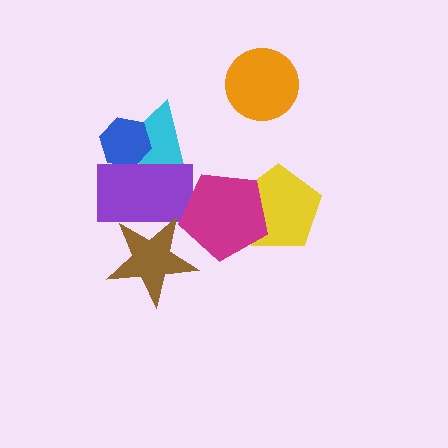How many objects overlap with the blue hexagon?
2 objects overlap with the blue hexagon.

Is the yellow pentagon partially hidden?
Yes, it is partially covered by another shape.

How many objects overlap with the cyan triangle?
2 objects overlap with the cyan triangle.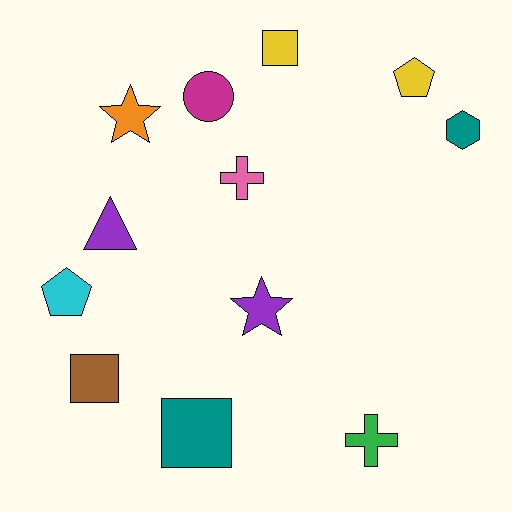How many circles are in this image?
There is 1 circle.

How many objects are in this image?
There are 12 objects.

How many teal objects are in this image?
There are 2 teal objects.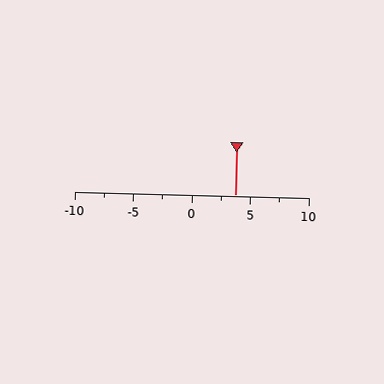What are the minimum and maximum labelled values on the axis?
The axis runs from -10 to 10.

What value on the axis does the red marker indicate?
The marker indicates approximately 3.8.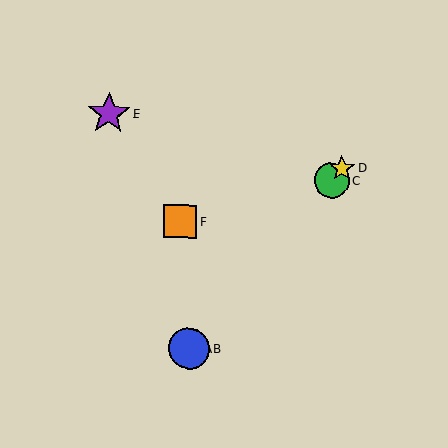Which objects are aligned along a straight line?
Objects A, B, C, D are aligned along a straight line.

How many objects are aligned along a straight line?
4 objects (A, B, C, D) are aligned along a straight line.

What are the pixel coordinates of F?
Object F is at (180, 221).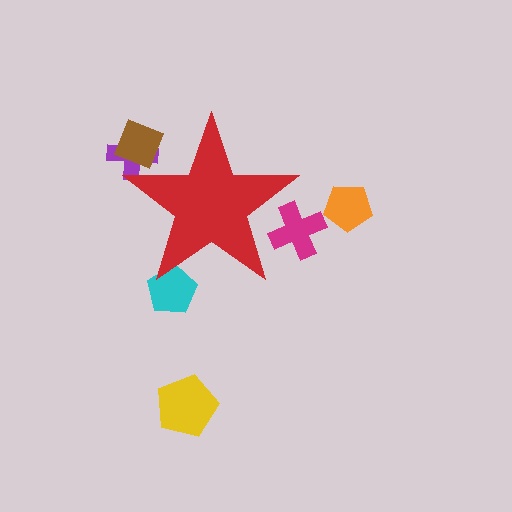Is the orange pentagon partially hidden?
No, the orange pentagon is fully visible.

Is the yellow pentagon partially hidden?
No, the yellow pentagon is fully visible.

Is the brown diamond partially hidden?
Yes, the brown diamond is partially hidden behind the red star.